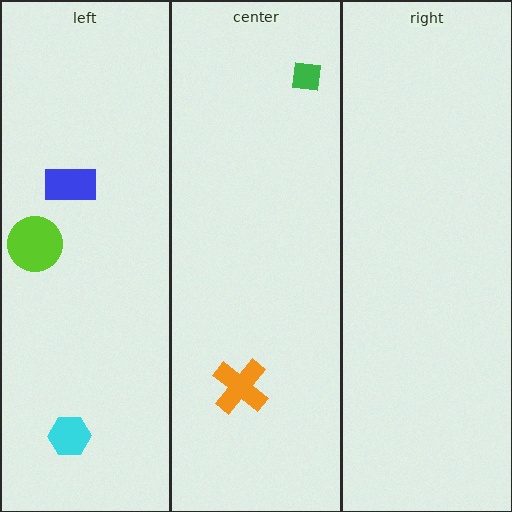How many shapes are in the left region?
3.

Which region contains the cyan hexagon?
The left region.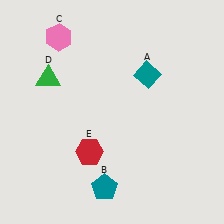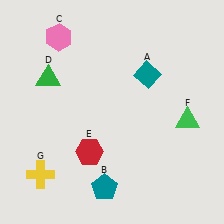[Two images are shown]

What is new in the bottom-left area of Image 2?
A yellow cross (G) was added in the bottom-left area of Image 2.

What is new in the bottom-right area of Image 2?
A green triangle (F) was added in the bottom-right area of Image 2.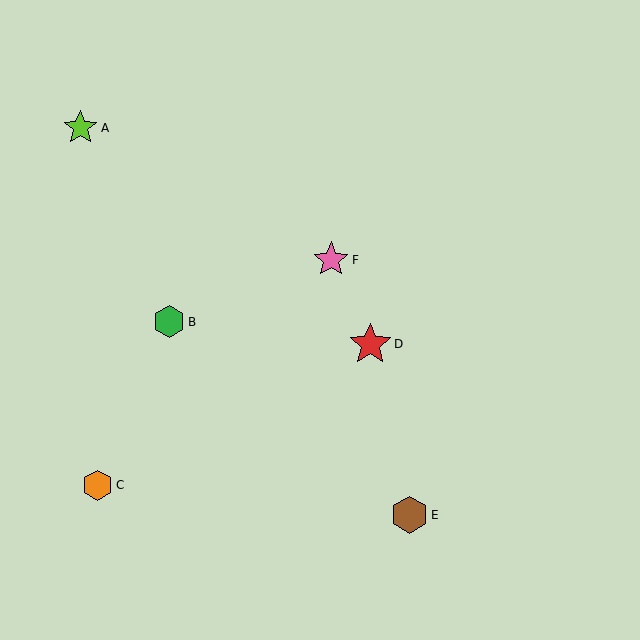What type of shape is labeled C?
Shape C is an orange hexagon.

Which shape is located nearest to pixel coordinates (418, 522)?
The brown hexagon (labeled E) at (409, 515) is nearest to that location.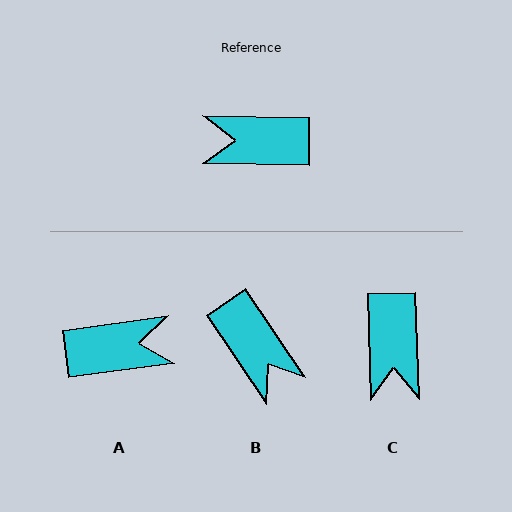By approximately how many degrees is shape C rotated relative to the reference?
Approximately 93 degrees counter-clockwise.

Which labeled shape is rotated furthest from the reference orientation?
A, about 171 degrees away.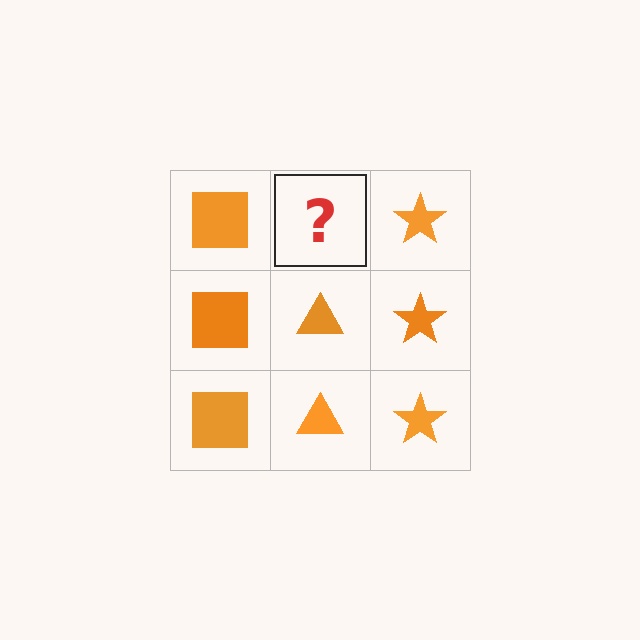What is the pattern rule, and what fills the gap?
The rule is that each column has a consistent shape. The gap should be filled with an orange triangle.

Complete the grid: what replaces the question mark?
The question mark should be replaced with an orange triangle.